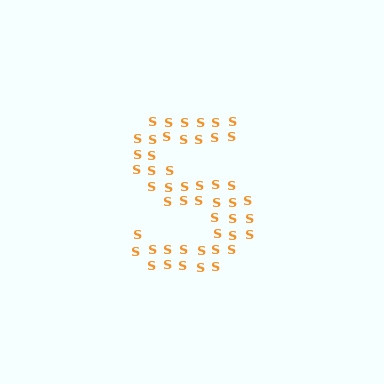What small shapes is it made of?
It is made of small letter S's.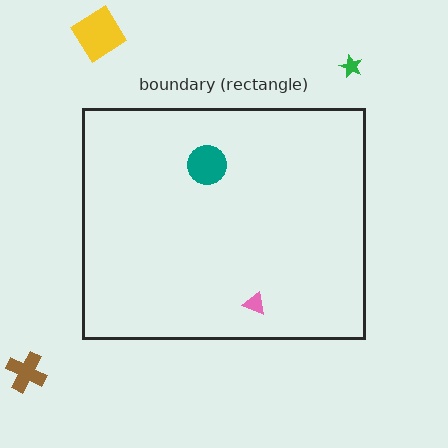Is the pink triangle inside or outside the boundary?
Inside.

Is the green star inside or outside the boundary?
Outside.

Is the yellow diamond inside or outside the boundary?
Outside.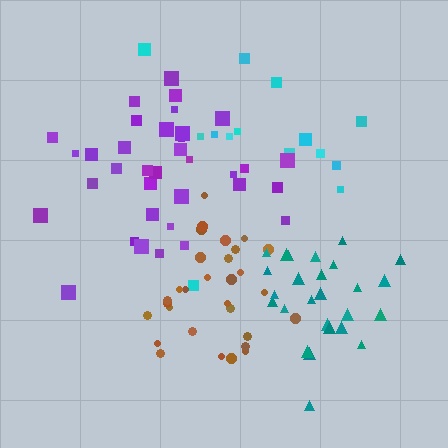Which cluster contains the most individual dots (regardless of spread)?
Purple (35).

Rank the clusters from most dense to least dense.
brown, teal, purple, cyan.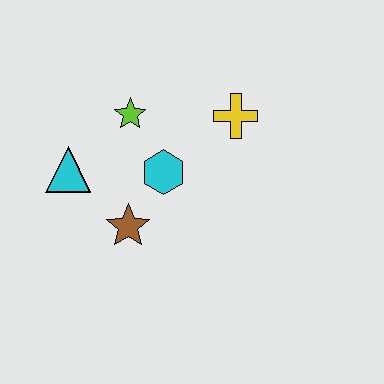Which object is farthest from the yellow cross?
The cyan triangle is farthest from the yellow cross.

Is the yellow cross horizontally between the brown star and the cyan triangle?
No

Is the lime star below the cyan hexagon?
No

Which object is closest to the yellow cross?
The cyan hexagon is closest to the yellow cross.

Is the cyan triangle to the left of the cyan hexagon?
Yes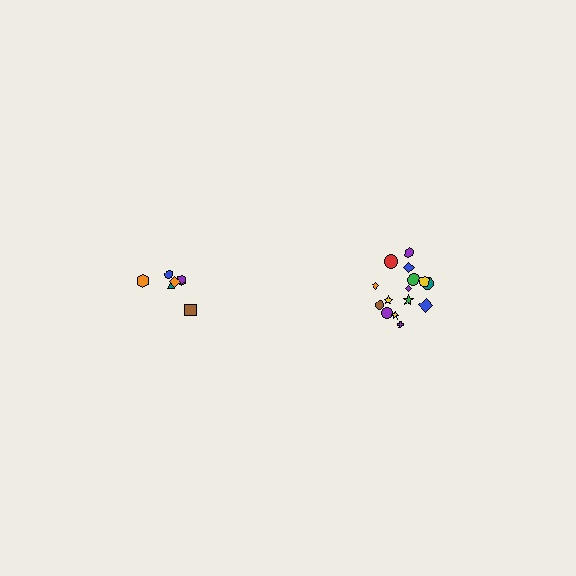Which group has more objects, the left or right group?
The right group.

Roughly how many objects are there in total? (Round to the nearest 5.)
Roughly 20 objects in total.